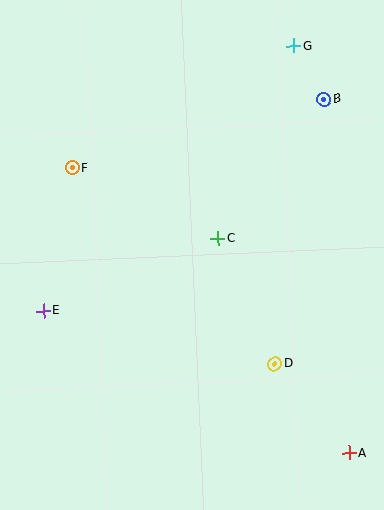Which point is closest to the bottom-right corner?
Point A is closest to the bottom-right corner.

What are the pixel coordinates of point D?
Point D is at (275, 364).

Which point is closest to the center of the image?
Point C at (218, 238) is closest to the center.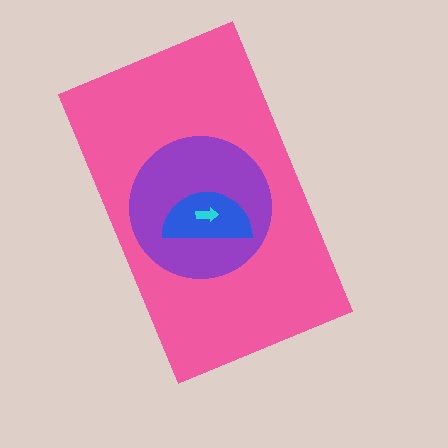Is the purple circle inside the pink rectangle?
Yes.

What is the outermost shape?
The pink rectangle.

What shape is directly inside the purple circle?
The blue semicircle.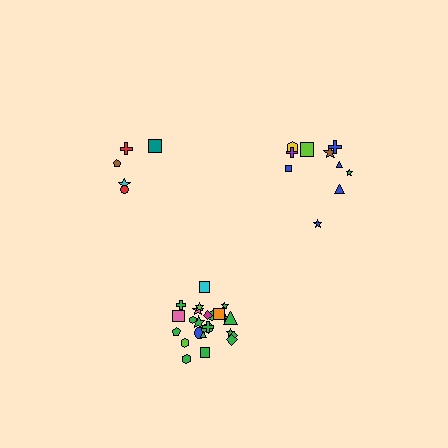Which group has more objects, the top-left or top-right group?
The top-right group.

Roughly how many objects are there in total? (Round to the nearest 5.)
Roughly 40 objects in total.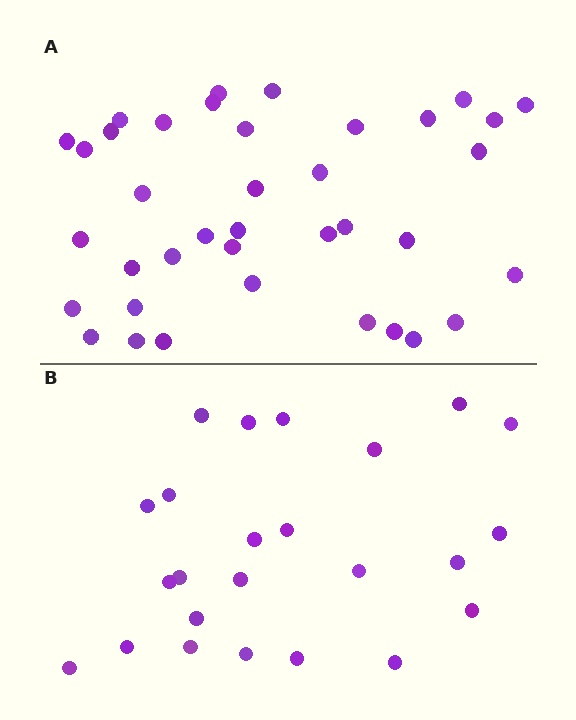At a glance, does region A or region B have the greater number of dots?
Region A (the top region) has more dots.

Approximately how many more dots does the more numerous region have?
Region A has approximately 15 more dots than region B.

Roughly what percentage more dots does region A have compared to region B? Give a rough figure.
About 60% more.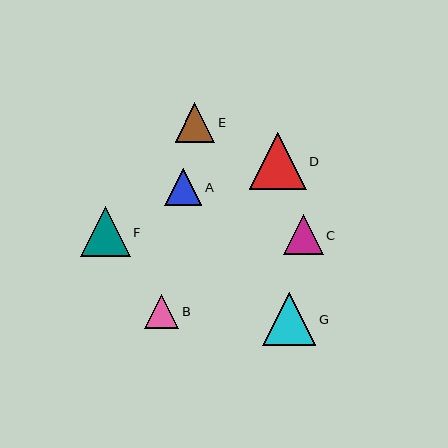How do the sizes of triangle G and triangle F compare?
Triangle G and triangle F are approximately the same size.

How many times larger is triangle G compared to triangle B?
Triangle G is approximately 1.5 times the size of triangle B.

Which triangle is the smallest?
Triangle B is the smallest with a size of approximately 34 pixels.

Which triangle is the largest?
Triangle D is the largest with a size of approximately 57 pixels.